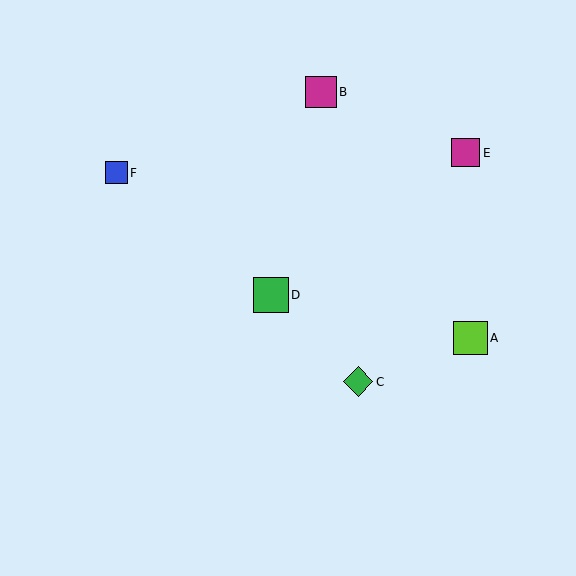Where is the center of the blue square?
The center of the blue square is at (116, 173).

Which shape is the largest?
The green square (labeled D) is the largest.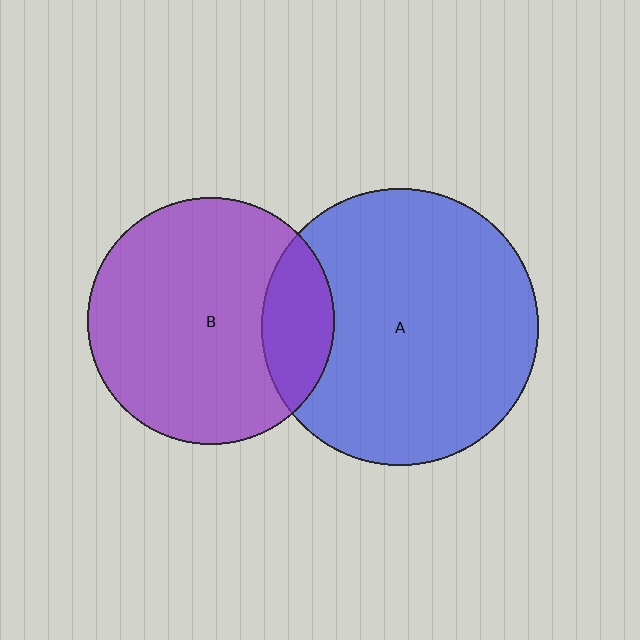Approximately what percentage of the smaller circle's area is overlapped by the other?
Approximately 20%.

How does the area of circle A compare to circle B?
Approximately 1.3 times.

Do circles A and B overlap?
Yes.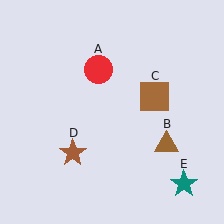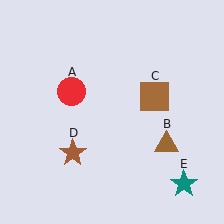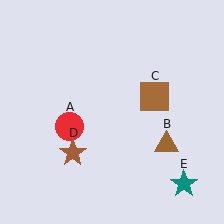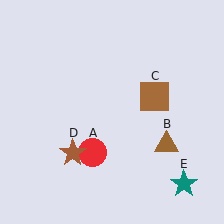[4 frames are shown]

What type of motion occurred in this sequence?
The red circle (object A) rotated counterclockwise around the center of the scene.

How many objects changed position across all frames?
1 object changed position: red circle (object A).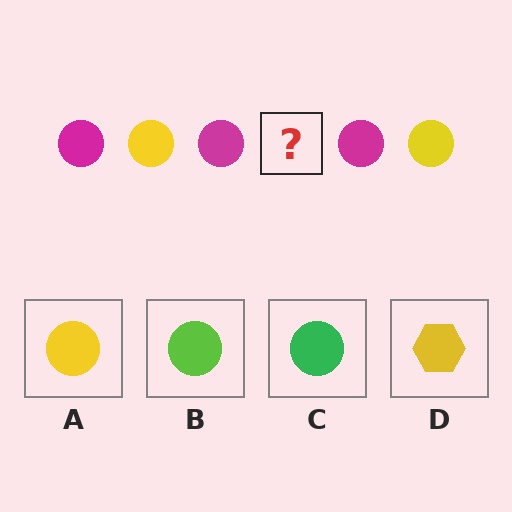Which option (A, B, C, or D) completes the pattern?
A.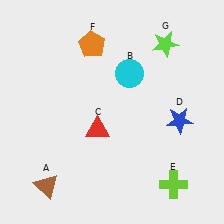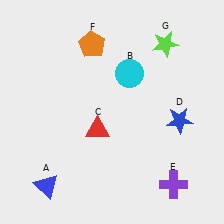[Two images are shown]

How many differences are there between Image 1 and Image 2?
There are 2 differences between the two images.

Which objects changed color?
A changed from brown to blue. E changed from lime to purple.